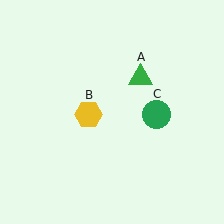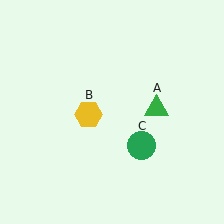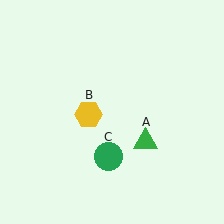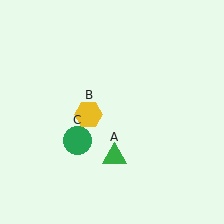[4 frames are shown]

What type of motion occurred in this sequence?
The green triangle (object A), green circle (object C) rotated clockwise around the center of the scene.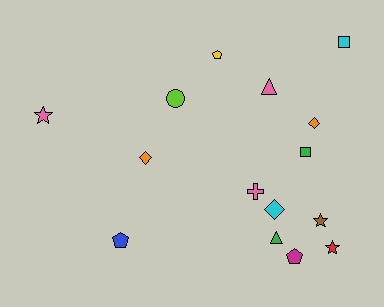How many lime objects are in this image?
There is 1 lime object.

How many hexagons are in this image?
There are no hexagons.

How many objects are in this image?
There are 15 objects.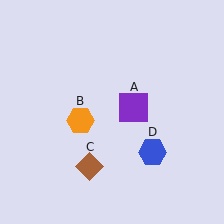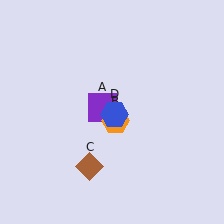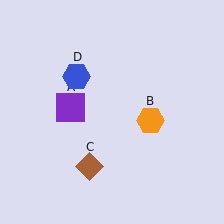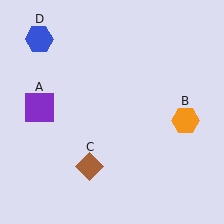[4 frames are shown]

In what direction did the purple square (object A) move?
The purple square (object A) moved left.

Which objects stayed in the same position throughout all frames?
Brown diamond (object C) remained stationary.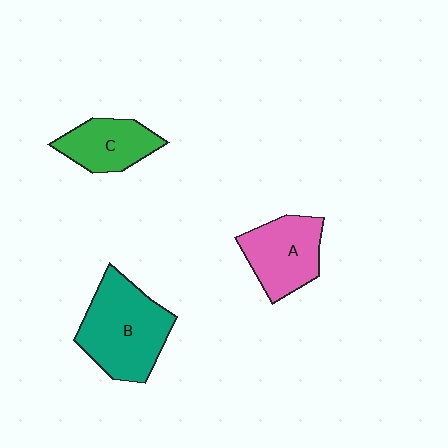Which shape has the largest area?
Shape B (teal).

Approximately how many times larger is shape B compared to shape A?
Approximately 1.4 times.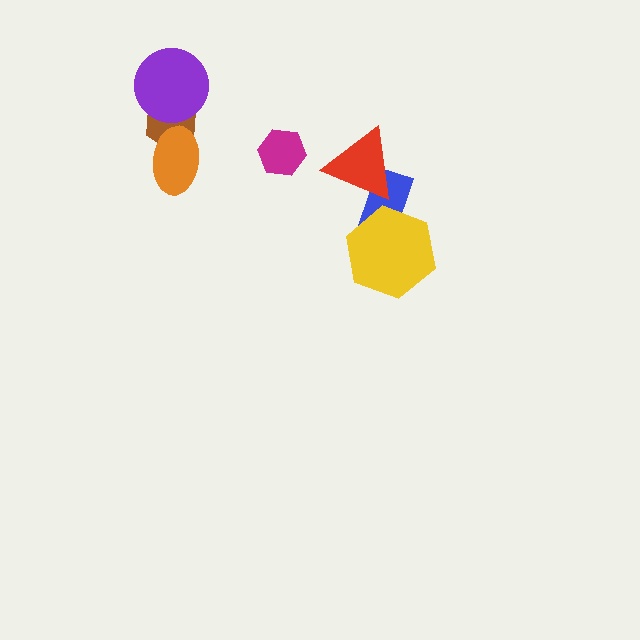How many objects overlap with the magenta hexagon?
0 objects overlap with the magenta hexagon.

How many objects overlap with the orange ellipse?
1 object overlaps with the orange ellipse.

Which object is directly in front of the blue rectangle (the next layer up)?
The red triangle is directly in front of the blue rectangle.